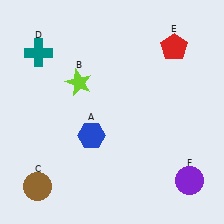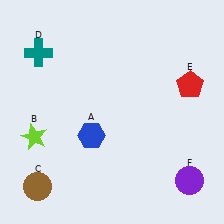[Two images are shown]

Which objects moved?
The objects that moved are: the lime star (B), the red pentagon (E).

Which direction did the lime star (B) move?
The lime star (B) moved down.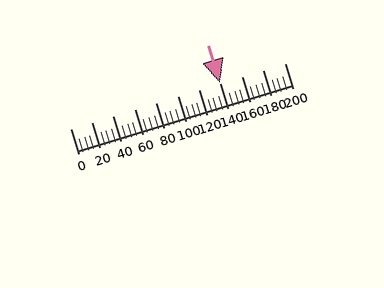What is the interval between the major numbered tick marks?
The major tick marks are spaced 20 units apart.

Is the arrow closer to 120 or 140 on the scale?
The arrow is closer to 140.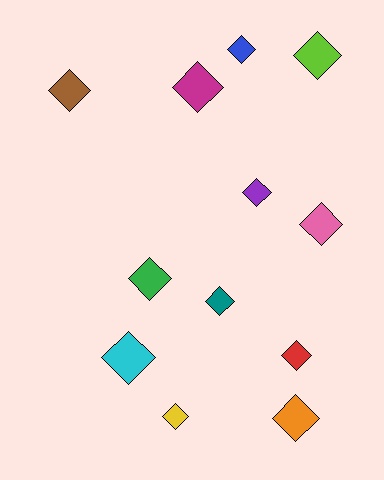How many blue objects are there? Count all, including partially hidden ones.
There is 1 blue object.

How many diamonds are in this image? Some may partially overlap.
There are 12 diamonds.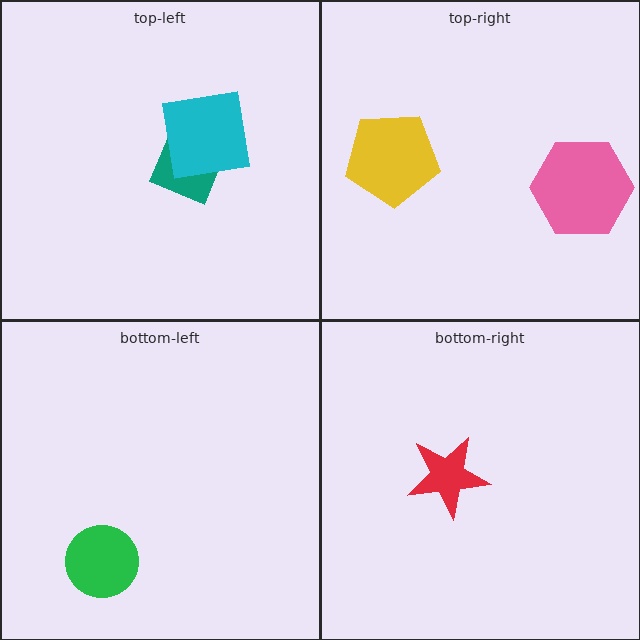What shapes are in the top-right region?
The pink hexagon, the yellow pentagon.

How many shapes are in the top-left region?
2.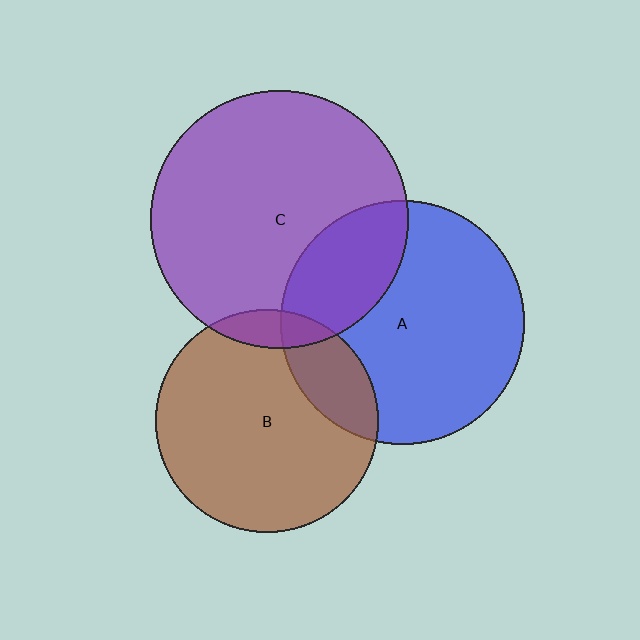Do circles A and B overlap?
Yes.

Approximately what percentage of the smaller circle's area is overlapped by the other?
Approximately 20%.